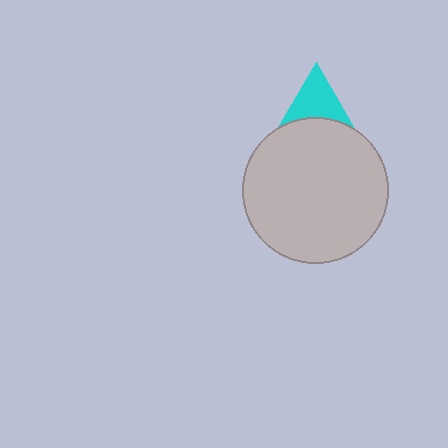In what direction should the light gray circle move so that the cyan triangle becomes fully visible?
The light gray circle should move down. That is the shortest direction to clear the overlap and leave the cyan triangle fully visible.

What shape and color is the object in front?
The object in front is a light gray circle.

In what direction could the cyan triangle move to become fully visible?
The cyan triangle could move up. That would shift it out from behind the light gray circle entirely.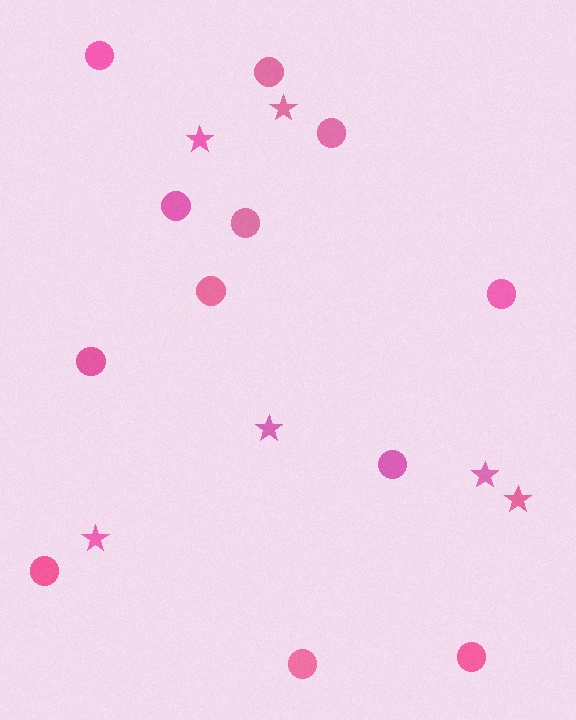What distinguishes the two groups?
There are 2 groups: one group of stars (6) and one group of circles (12).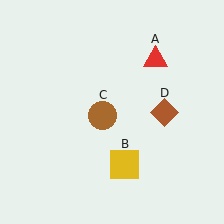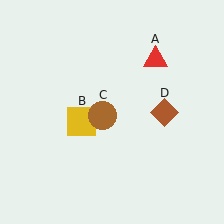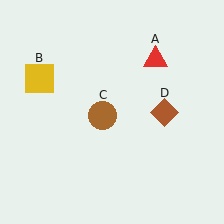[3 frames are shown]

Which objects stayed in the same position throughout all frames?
Red triangle (object A) and brown circle (object C) and brown diamond (object D) remained stationary.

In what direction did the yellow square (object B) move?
The yellow square (object B) moved up and to the left.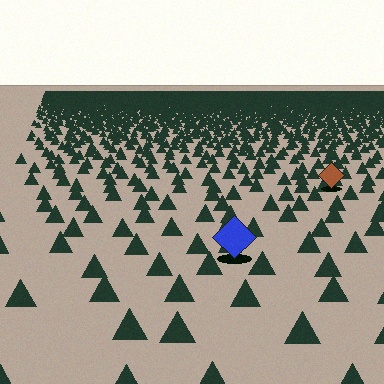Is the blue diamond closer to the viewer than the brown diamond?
Yes. The blue diamond is closer — you can tell from the texture gradient: the ground texture is coarser near it.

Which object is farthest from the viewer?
The brown diamond is farthest from the viewer. It appears smaller and the ground texture around it is denser.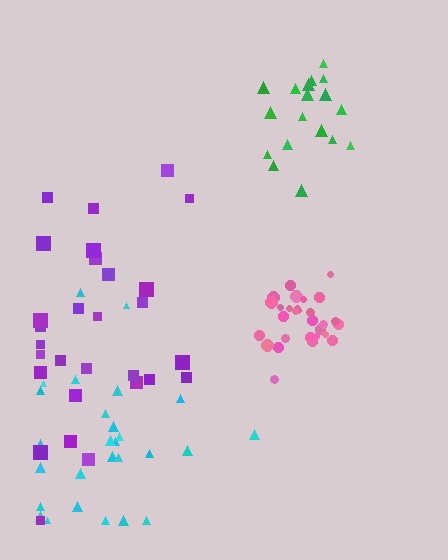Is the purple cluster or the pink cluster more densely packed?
Pink.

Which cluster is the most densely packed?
Pink.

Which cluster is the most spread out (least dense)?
Purple.